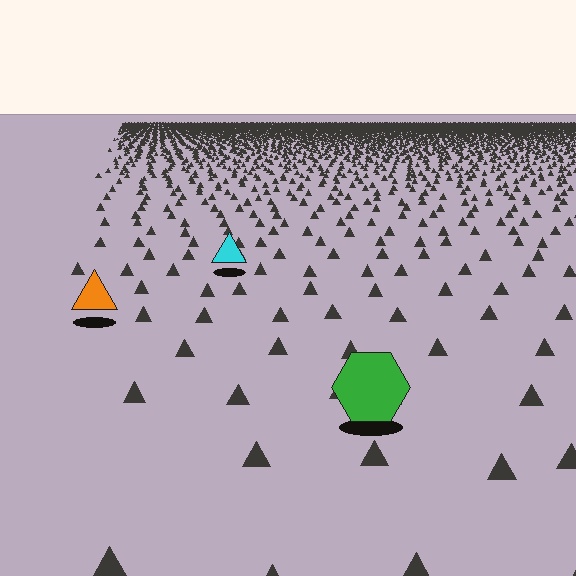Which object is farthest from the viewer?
The cyan triangle is farthest from the viewer. It appears smaller and the ground texture around it is denser.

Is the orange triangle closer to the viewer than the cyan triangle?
Yes. The orange triangle is closer — you can tell from the texture gradient: the ground texture is coarser near it.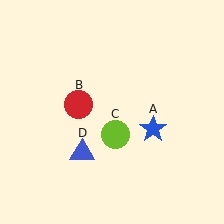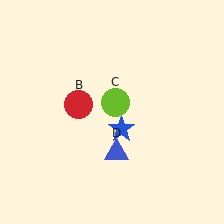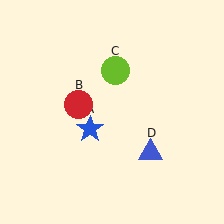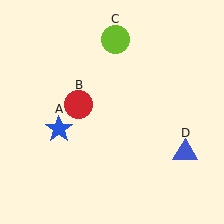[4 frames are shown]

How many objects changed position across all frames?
3 objects changed position: blue star (object A), lime circle (object C), blue triangle (object D).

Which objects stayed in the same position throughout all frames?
Red circle (object B) remained stationary.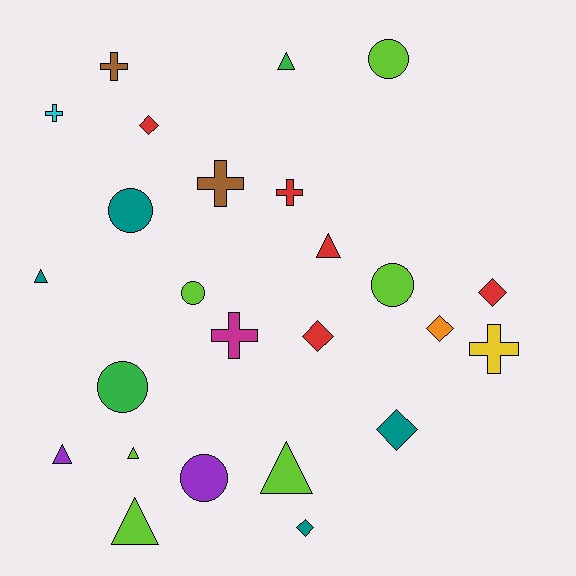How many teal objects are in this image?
There are 4 teal objects.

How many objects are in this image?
There are 25 objects.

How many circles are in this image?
There are 6 circles.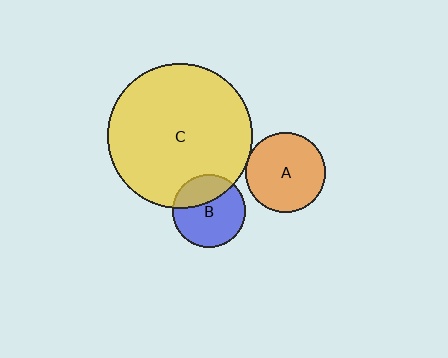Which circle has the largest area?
Circle C (yellow).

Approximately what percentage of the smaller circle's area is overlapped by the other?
Approximately 30%.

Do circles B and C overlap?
Yes.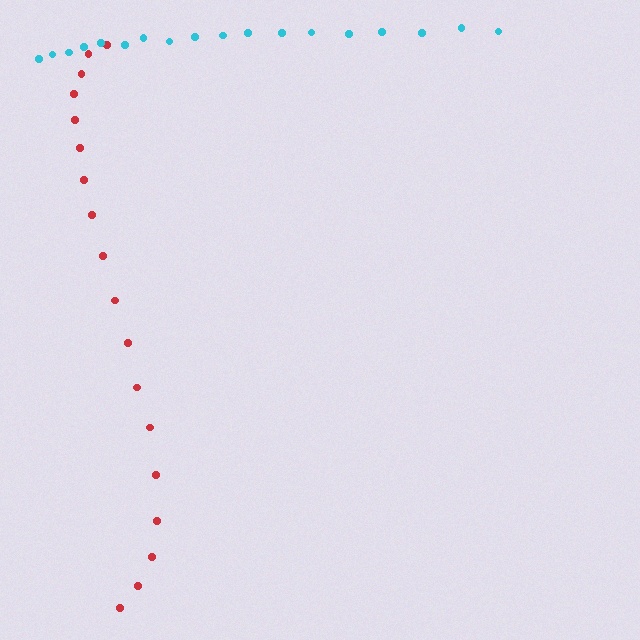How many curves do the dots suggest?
There are 2 distinct paths.